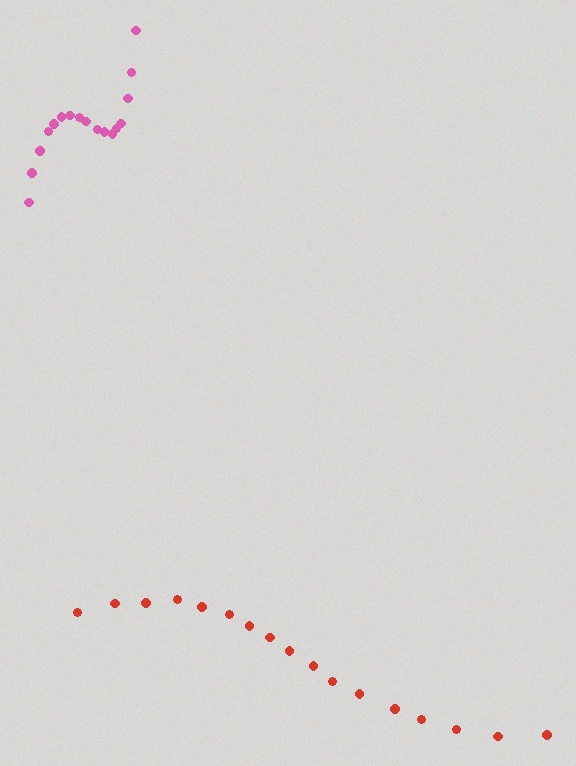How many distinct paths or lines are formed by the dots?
There are 2 distinct paths.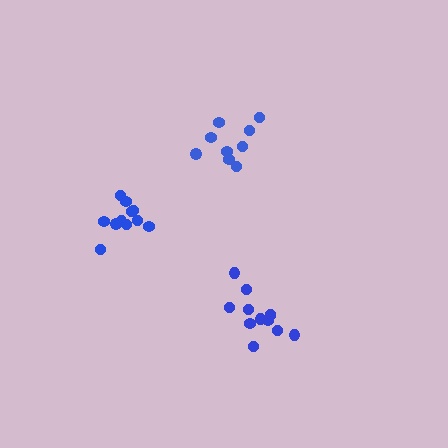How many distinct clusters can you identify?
There are 3 distinct clusters.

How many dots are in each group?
Group 1: 11 dots, Group 2: 12 dots, Group 3: 9 dots (32 total).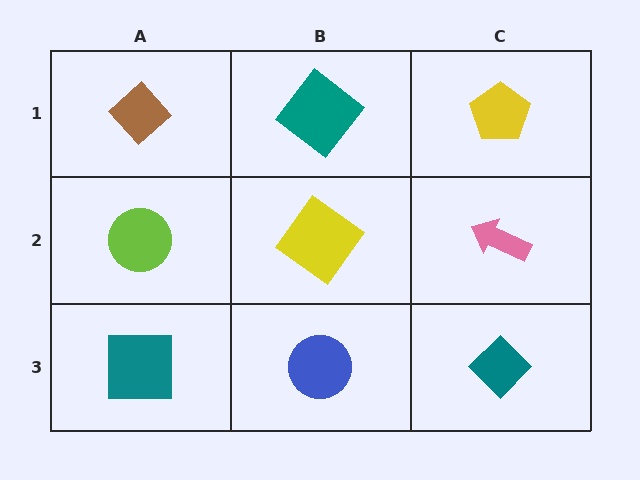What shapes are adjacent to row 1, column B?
A yellow diamond (row 2, column B), a brown diamond (row 1, column A), a yellow pentagon (row 1, column C).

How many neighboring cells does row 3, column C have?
2.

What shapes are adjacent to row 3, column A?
A lime circle (row 2, column A), a blue circle (row 3, column B).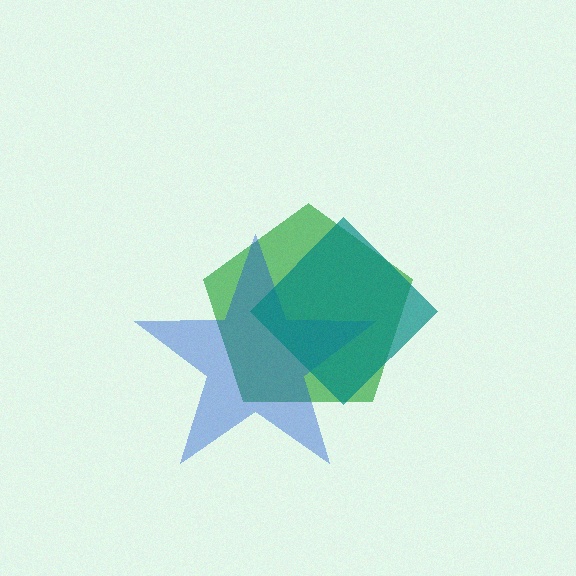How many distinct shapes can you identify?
There are 3 distinct shapes: a green pentagon, a blue star, a teal diamond.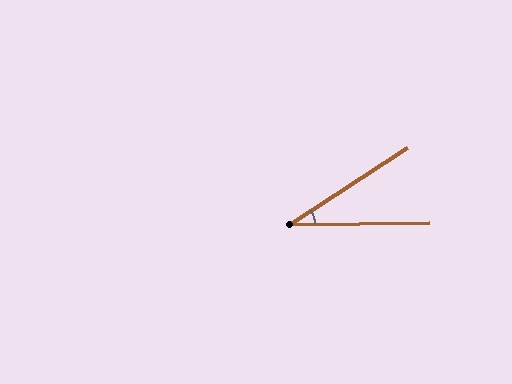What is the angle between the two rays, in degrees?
Approximately 32 degrees.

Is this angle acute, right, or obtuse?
It is acute.